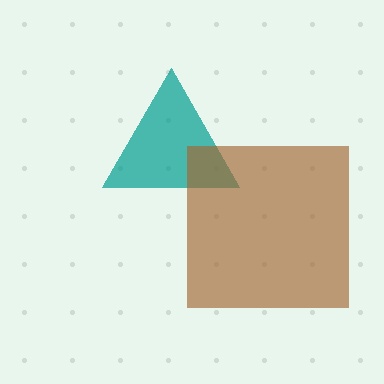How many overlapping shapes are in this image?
There are 2 overlapping shapes in the image.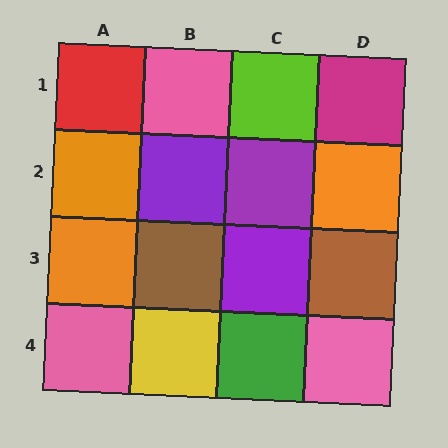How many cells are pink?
3 cells are pink.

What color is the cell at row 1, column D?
Magenta.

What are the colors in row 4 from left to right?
Pink, yellow, green, pink.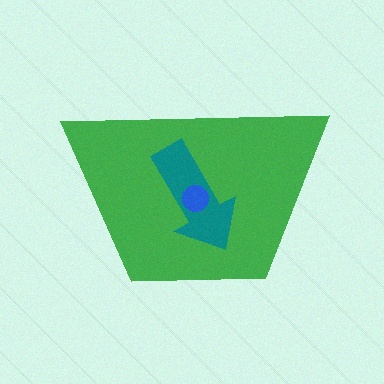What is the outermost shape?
The green trapezoid.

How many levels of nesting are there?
3.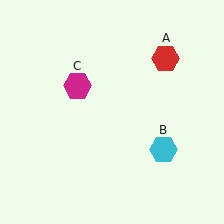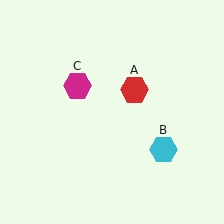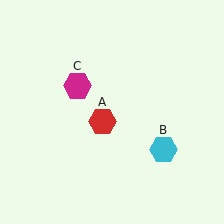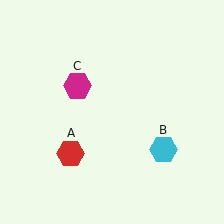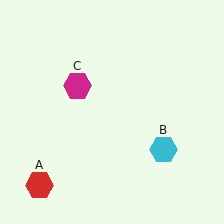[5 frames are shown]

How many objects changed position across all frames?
1 object changed position: red hexagon (object A).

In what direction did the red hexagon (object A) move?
The red hexagon (object A) moved down and to the left.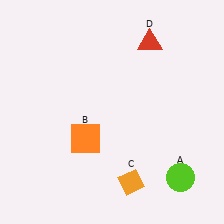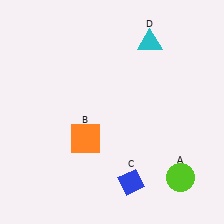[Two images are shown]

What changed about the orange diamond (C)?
In Image 1, C is orange. In Image 2, it changed to blue.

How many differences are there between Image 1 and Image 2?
There are 2 differences between the two images.